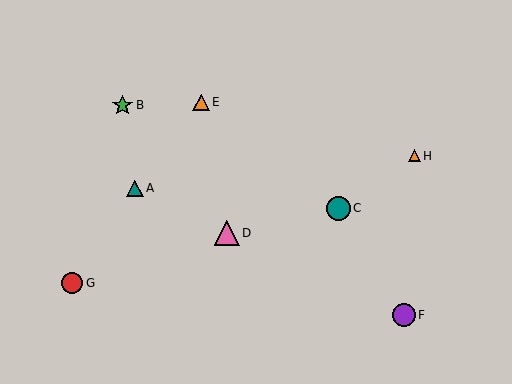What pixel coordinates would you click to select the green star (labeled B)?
Click at (123, 105) to select the green star B.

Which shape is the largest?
The pink triangle (labeled D) is the largest.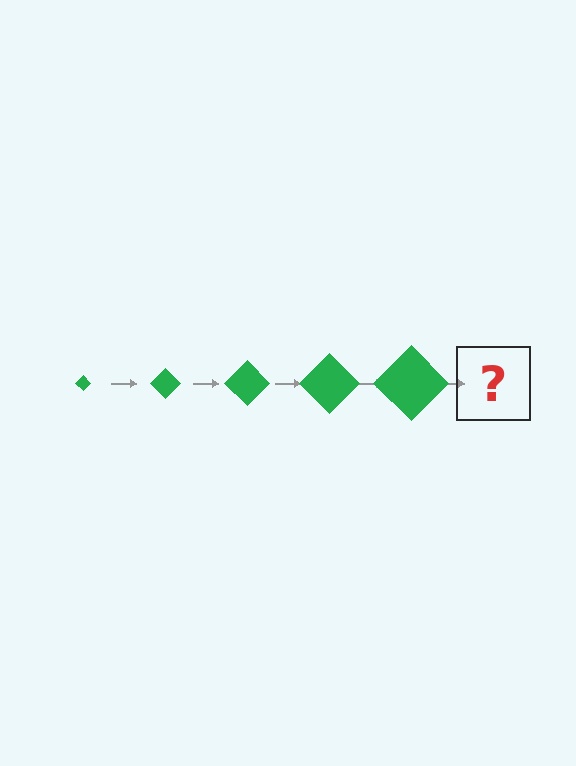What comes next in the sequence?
The next element should be a green diamond, larger than the previous one.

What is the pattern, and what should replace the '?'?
The pattern is that the diamond gets progressively larger each step. The '?' should be a green diamond, larger than the previous one.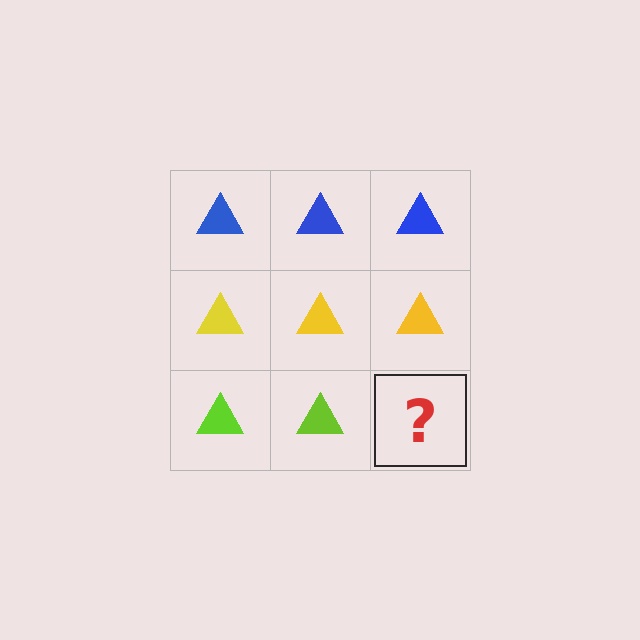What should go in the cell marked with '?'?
The missing cell should contain a lime triangle.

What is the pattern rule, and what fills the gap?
The rule is that each row has a consistent color. The gap should be filled with a lime triangle.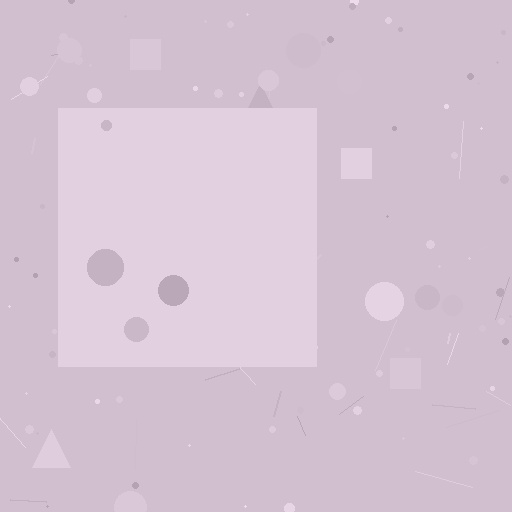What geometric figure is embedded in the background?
A square is embedded in the background.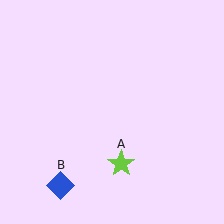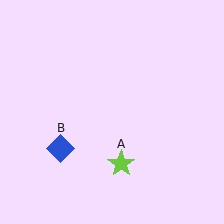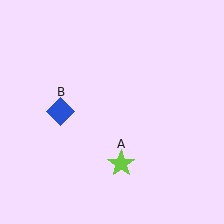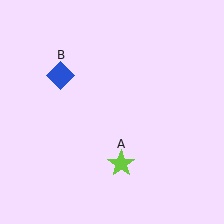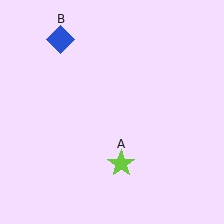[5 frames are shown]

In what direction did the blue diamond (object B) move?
The blue diamond (object B) moved up.